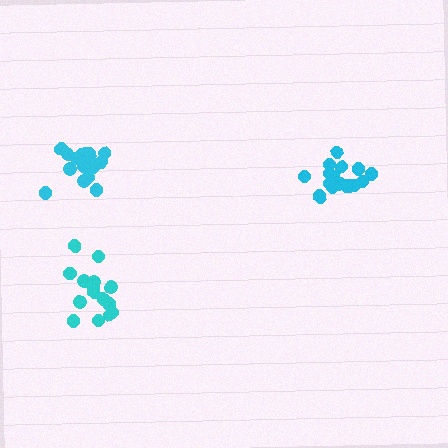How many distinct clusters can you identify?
There are 3 distinct clusters.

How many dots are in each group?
Group 1: 16 dots, Group 2: 16 dots, Group 3: 17 dots (49 total).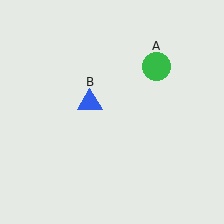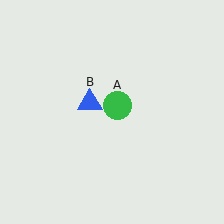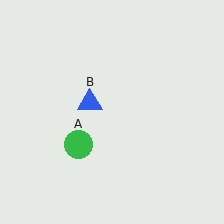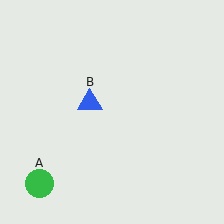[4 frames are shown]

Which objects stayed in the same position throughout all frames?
Blue triangle (object B) remained stationary.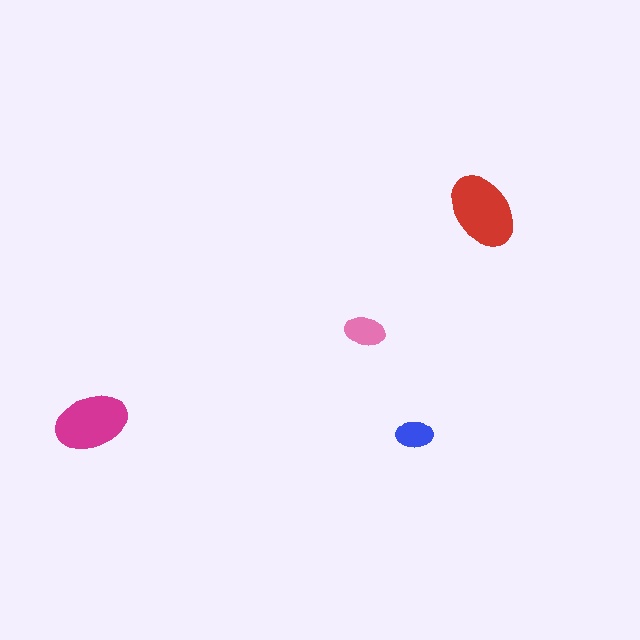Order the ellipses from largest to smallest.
the red one, the magenta one, the pink one, the blue one.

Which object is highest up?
The red ellipse is topmost.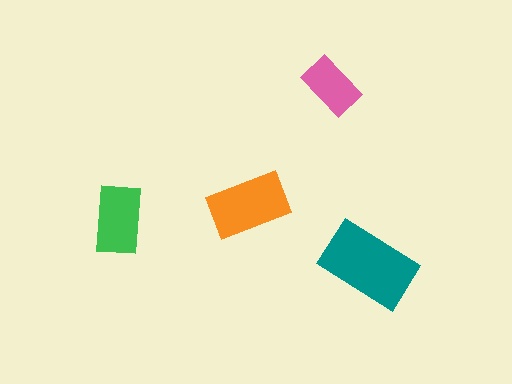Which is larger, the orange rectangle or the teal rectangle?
The teal one.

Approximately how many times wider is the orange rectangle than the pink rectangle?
About 1.5 times wider.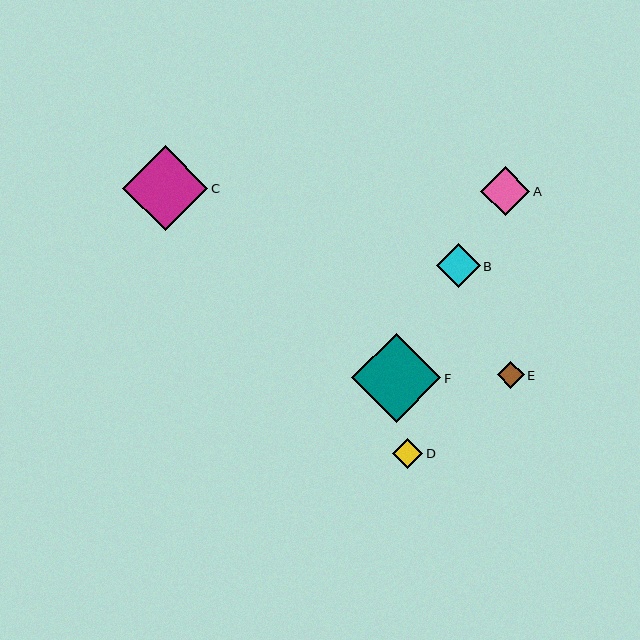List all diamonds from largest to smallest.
From largest to smallest: F, C, A, B, D, E.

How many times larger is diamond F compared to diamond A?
Diamond F is approximately 1.8 times the size of diamond A.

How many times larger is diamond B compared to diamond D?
Diamond B is approximately 1.4 times the size of diamond D.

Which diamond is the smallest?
Diamond E is the smallest with a size of approximately 27 pixels.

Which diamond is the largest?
Diamond F is the largest with a size of approximately 90 pixels.